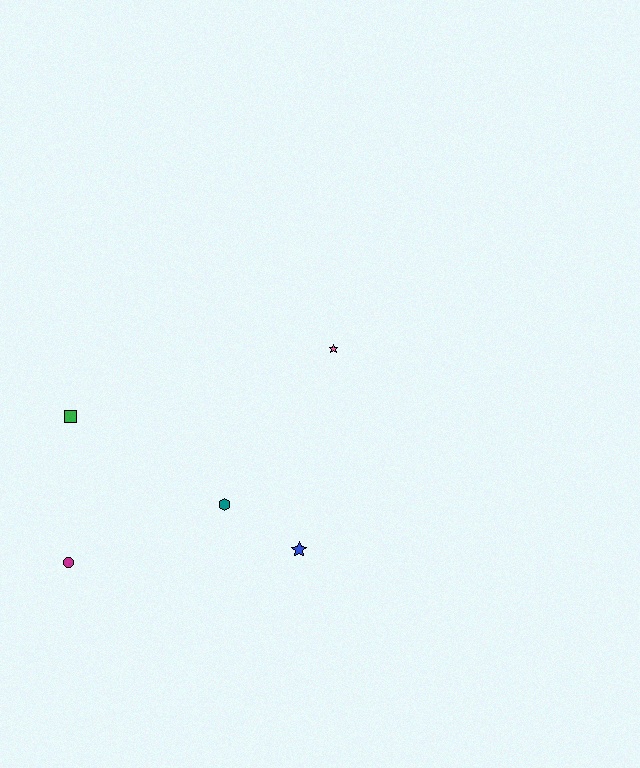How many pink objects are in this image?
There is 1 pink object.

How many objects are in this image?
There are 5 objects.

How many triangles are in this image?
There are no triangles.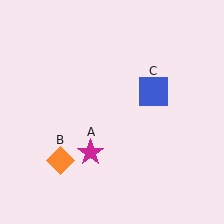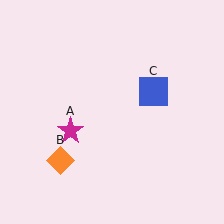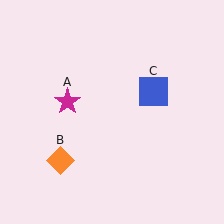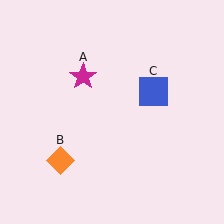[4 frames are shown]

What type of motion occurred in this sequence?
The magenta star (object A) rotated clockwise around the center of the scene.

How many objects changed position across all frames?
1 object changed position: magenta star (object A).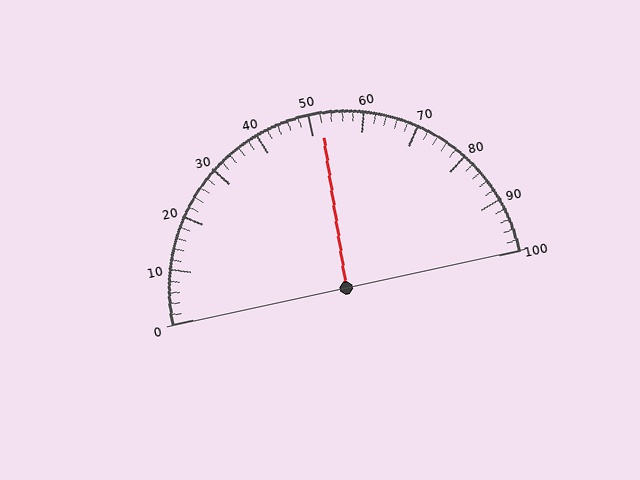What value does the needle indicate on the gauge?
The needle indicates approximately 52.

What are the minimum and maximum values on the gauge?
The gauge ranges from 0 to 100.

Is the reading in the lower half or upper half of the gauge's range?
The reading is in the upper half of the range (0 to 100).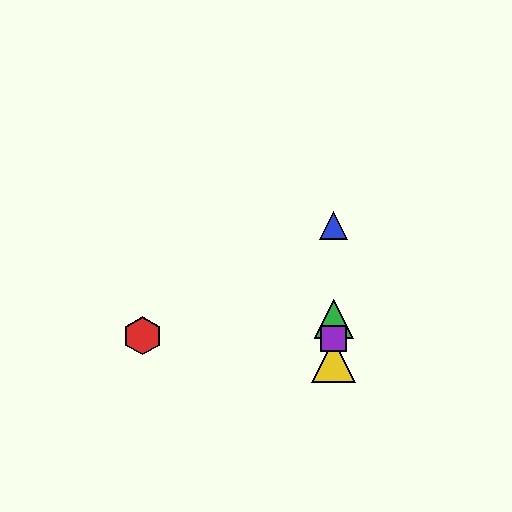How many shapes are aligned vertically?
4 shapes (the blue triangle, the green triangle, the yellow triangle, the purple square) are aligned vertically.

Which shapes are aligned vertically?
The blue triangle, the green triangle, the yellow triangle, the purple square are aligned vertically.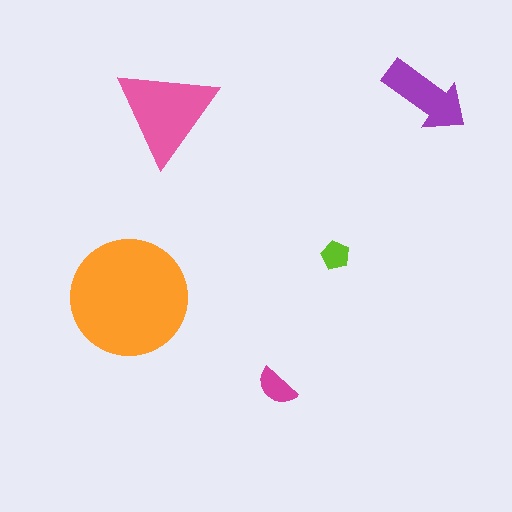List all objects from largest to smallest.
The orange circle, the pink triangle, the purple arrow, the magenta semicircle, the lime pentagon.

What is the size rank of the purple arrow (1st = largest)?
3rd.